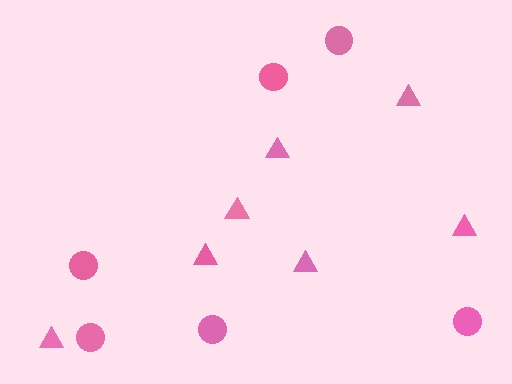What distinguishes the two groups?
There are 2 groups: one group of circles (6) and one group of triangles (7).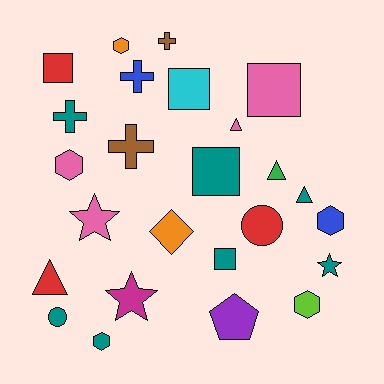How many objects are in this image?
There are 25 objects.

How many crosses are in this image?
There are 4 crosses.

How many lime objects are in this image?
There is 1 lime object.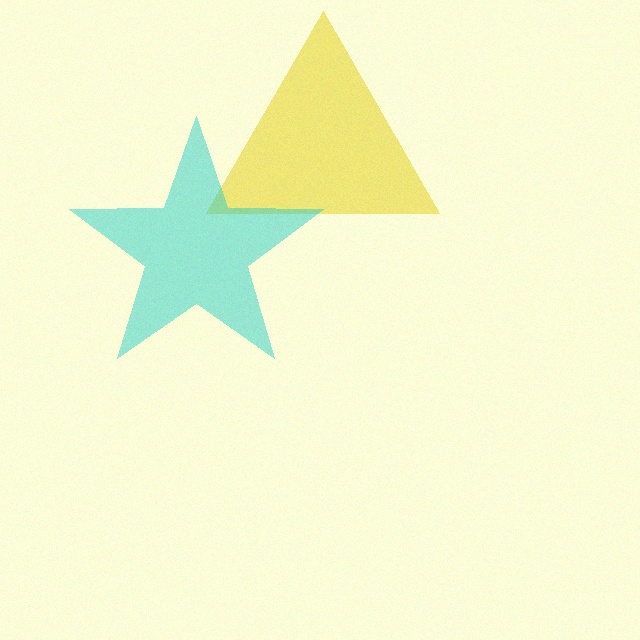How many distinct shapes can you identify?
There are 2 distinct shapes: a yellow triangle, a cyan star.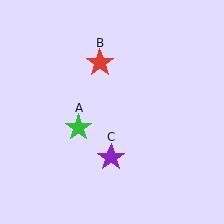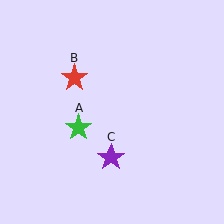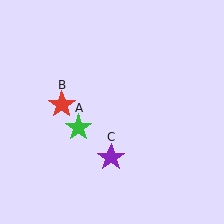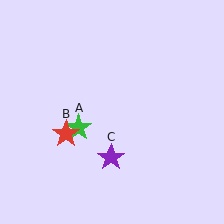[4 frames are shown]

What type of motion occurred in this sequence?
The red star (object B) rotated counterclockwise around the center of the scene.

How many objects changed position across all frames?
1 object changed position: red star (object B).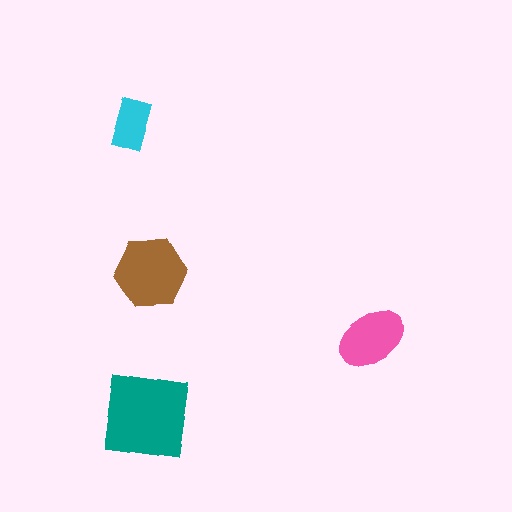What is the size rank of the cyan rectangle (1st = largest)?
4th.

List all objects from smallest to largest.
The cyan rectangle, the pink ellipse, the brown hexagon, the teal square.